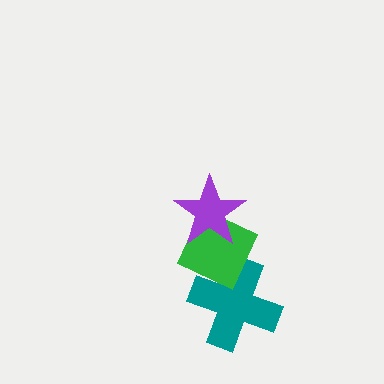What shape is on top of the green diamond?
The purple star is on top of the green diamond.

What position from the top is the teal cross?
The teal cross is 3rd from the top.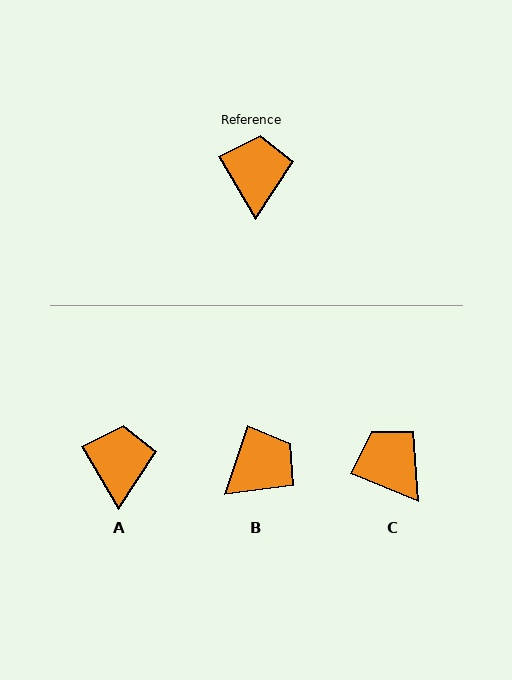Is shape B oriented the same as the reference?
No, it is off by about 49 degrees.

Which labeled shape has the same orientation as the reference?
A.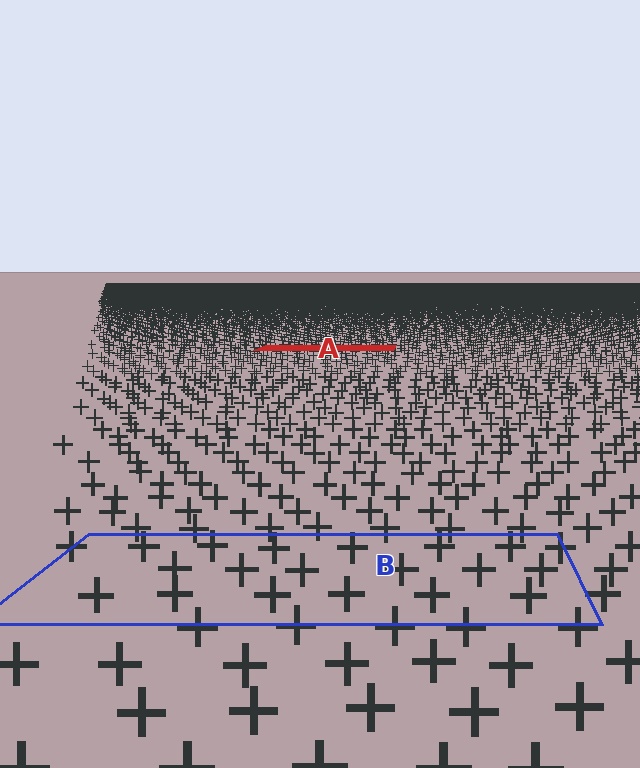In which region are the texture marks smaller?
The texture marks are smaller in region A, because it is farther away.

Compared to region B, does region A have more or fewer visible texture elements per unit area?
Region A has more texture elements per unit area — they are packed more densely because it is farther away.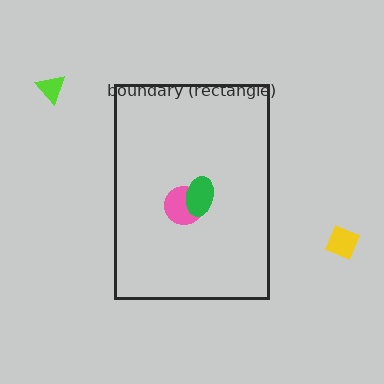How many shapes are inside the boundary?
2 inside, 2 outside.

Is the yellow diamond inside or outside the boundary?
Outside.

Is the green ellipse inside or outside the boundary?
Inside.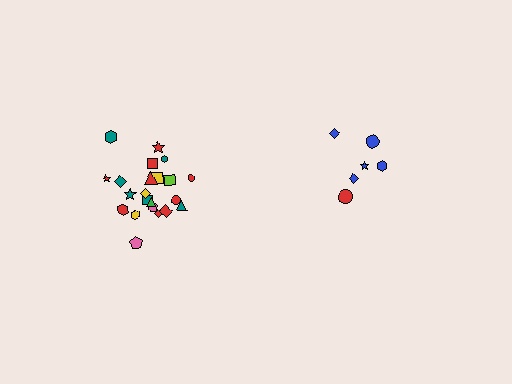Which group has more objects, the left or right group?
The left group.